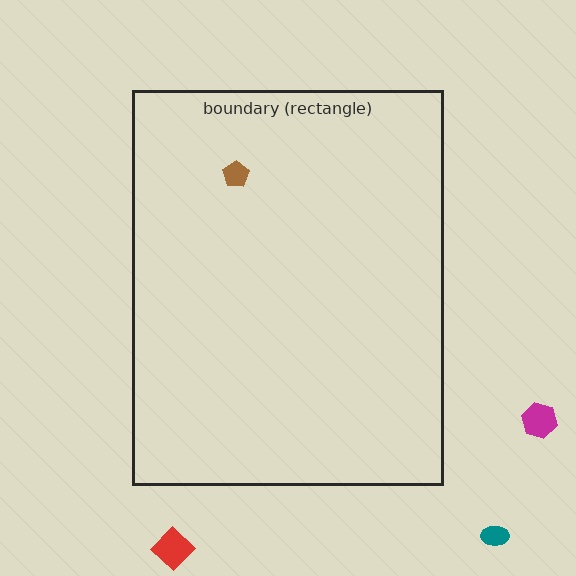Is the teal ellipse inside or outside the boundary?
Outside.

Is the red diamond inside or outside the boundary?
Outside.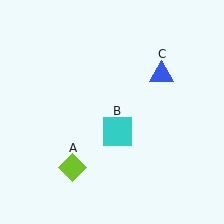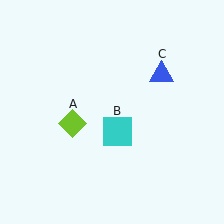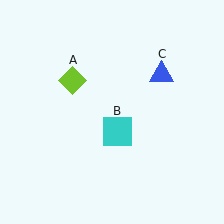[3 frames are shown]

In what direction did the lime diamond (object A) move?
The lime diamond (object A) moved up.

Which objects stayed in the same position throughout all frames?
Cyan square (object B) and blue triangle (object C) remained stationary.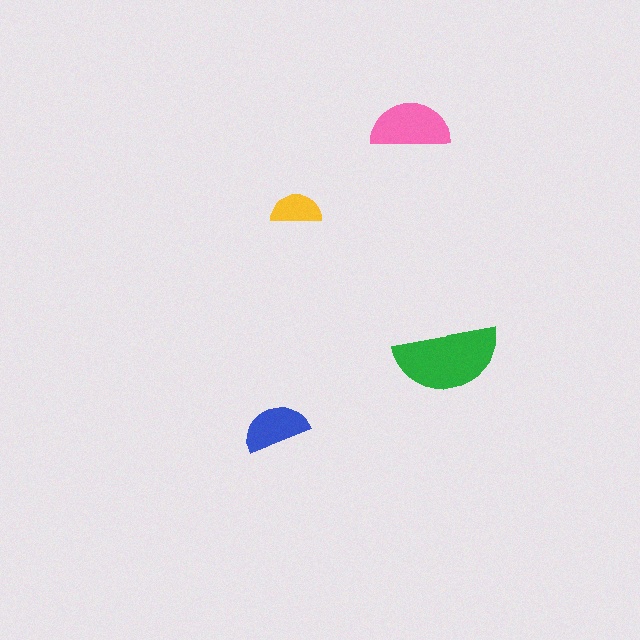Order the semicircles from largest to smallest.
the green one, the pink one, the blue one, the yellow one.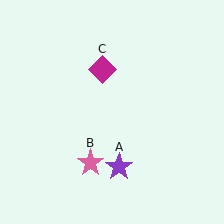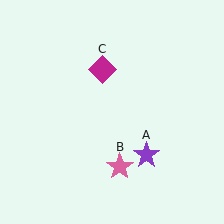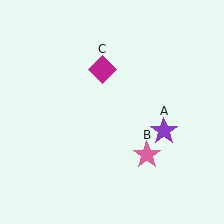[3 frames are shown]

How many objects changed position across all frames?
2 objects changed position: purple star (object A), pink star (object B).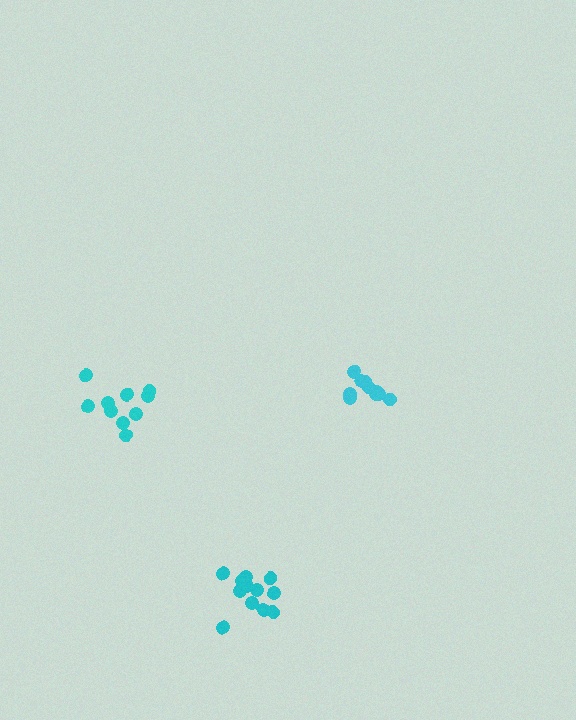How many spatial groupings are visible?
There are 3 spatial groupings.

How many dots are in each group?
Group 1: 10 dots, Group 2: 10 dots, Group 3: 13 dots (33 total).